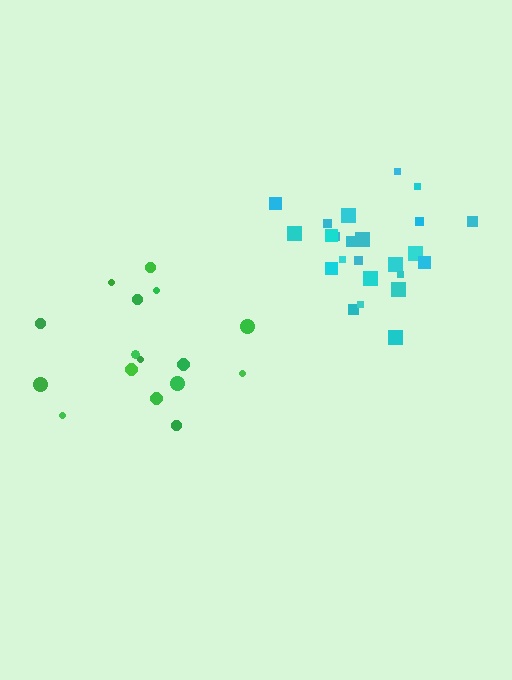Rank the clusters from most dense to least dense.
cyan, green.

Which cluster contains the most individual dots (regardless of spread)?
Cyan (25).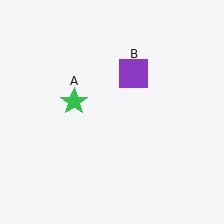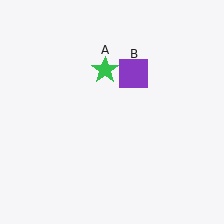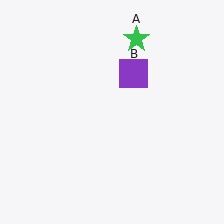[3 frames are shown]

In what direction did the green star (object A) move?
The green star (object A) moved up and to the right.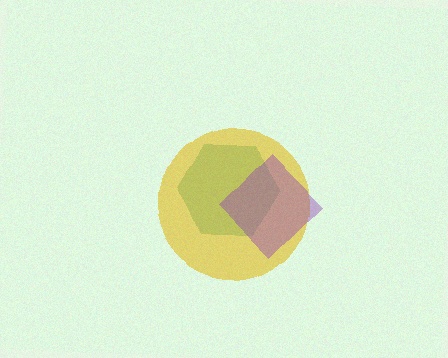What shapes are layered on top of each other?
The layered shapes are: a teal hexagon, a yellow circle, a purple diamond.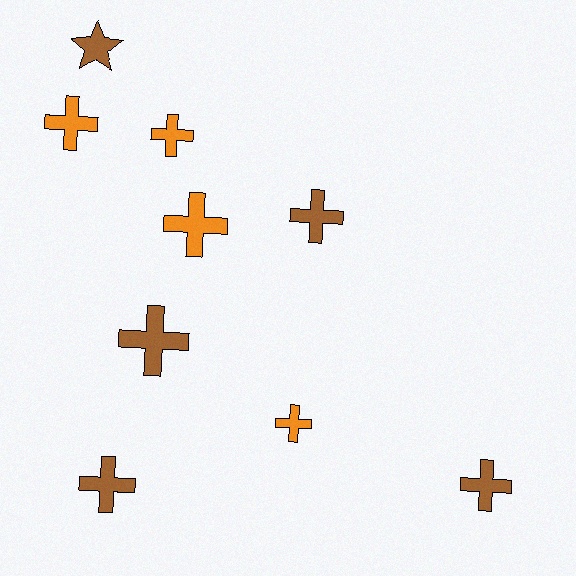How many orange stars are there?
There are no orange stars.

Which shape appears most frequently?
Cross, with 8 objects.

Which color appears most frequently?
Brown, with 5 objects.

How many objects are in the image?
There are 9 objects.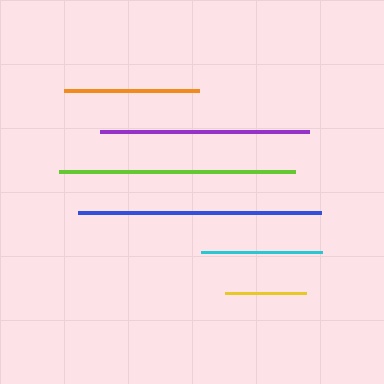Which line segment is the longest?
The blue line is the longest at approximately 244 pixels.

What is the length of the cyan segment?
The cyan segment is approximately 122 pixels long.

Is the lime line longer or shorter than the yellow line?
The lime line is longer than the yellow line.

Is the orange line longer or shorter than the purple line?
The purple line is longer than the orange line.